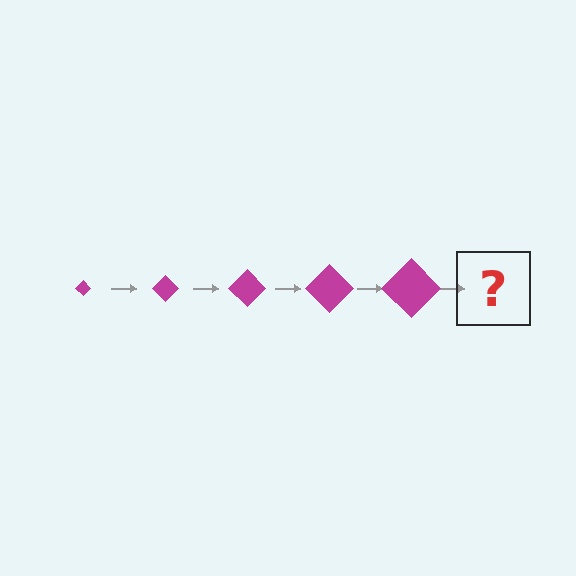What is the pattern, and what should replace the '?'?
The pattern is that the diamond gets progressively larger each step. The '?' should be a magenta diamond, larger than the previous one.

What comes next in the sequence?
The next element should be a magenta diamond, larger than the previous one.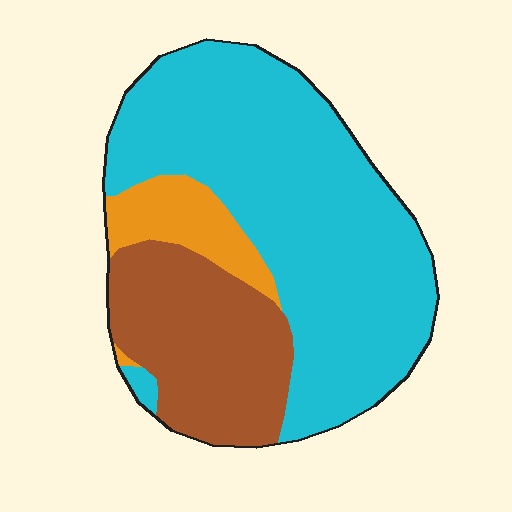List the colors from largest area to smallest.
From largest to smallest: cyan, brown, orange.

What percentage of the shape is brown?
Brown covers roughly 25% of the shape.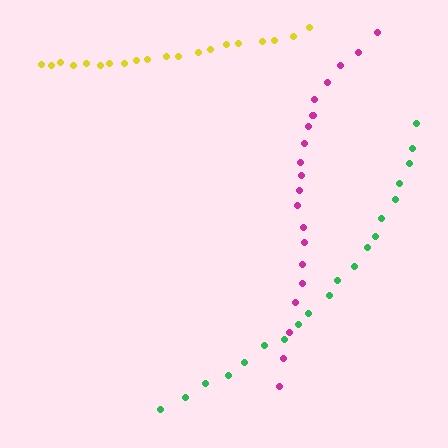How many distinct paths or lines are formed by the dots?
There are 3 distinct paths.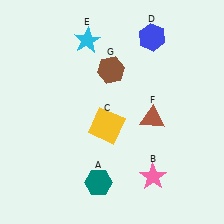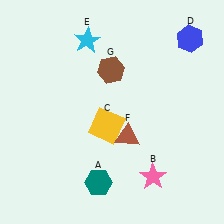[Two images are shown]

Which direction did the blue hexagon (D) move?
The blue hexagon (D) moved right.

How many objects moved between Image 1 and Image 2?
2 objects moved between the two images.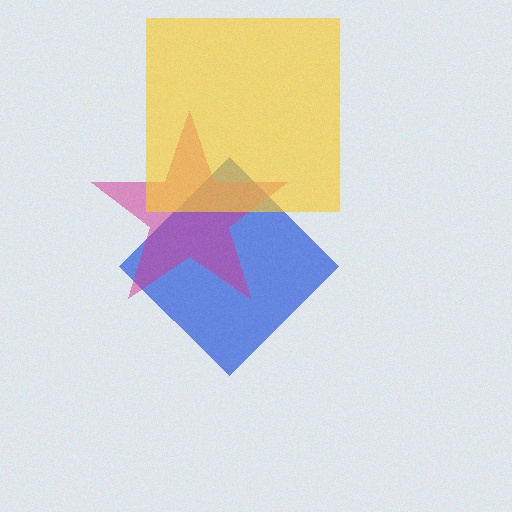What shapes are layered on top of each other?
The layered shapes are: a blue diamond, a magenta star, a yellow square.